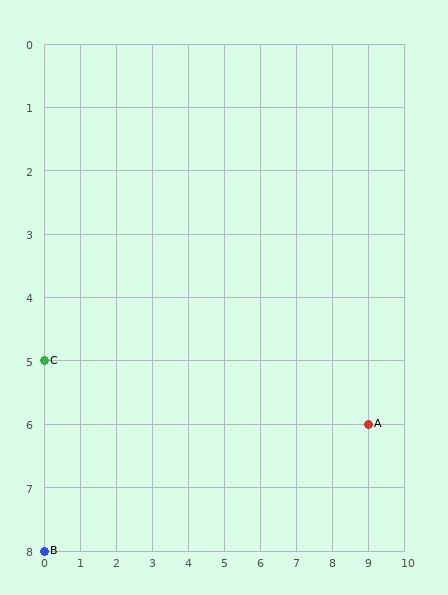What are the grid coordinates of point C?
Point C is at grid coordinates (0, 5).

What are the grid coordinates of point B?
Point B is at grid coordinates (0, 8).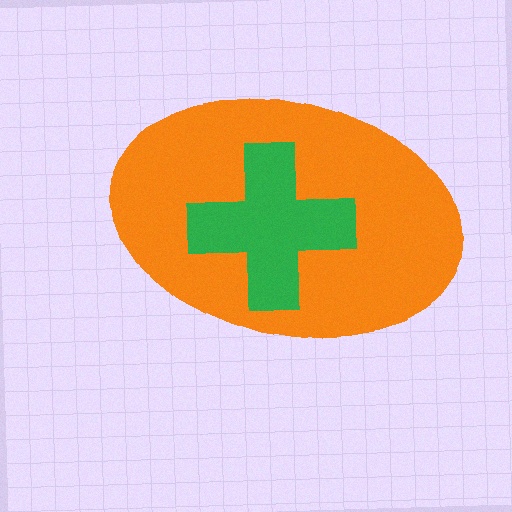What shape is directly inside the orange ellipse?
The green cross.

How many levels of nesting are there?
2.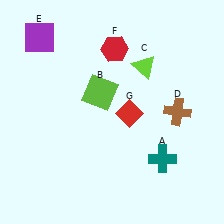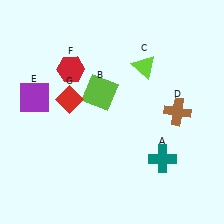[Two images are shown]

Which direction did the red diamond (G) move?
The red diamond (G) moved left.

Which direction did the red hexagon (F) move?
The red hexagon (F) moved left.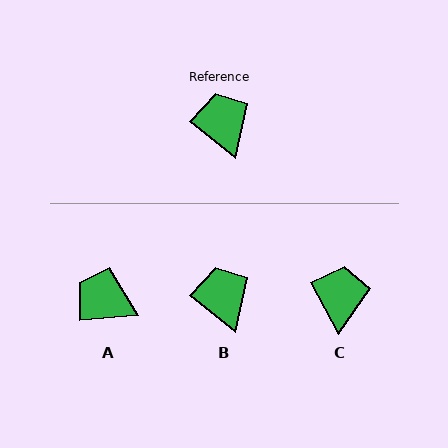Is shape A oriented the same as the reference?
No, it is off by about 44 degrees.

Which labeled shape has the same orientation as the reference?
B.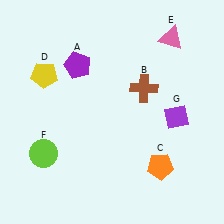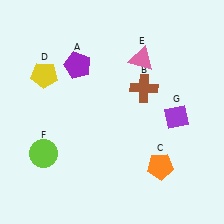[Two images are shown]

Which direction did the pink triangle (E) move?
The pink triangle (E) moved left.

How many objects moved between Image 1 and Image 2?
1 object moved between the two images.